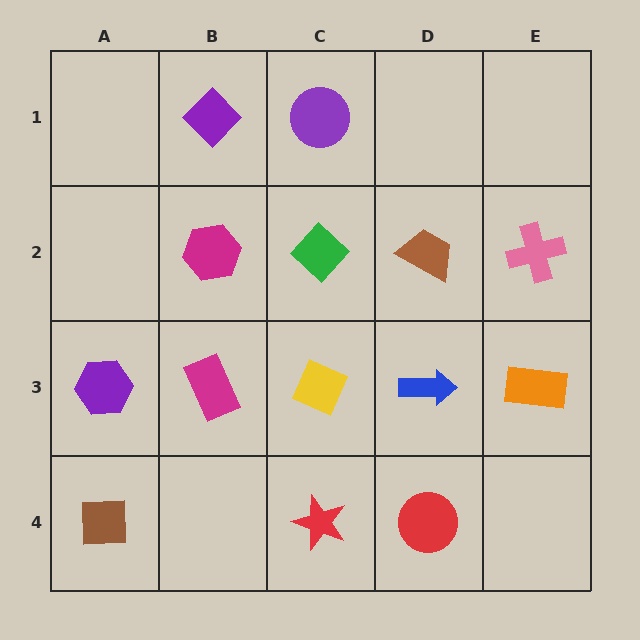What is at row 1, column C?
A purple circle.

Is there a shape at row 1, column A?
No, that cell is empty.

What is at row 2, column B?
A magenta hexagon.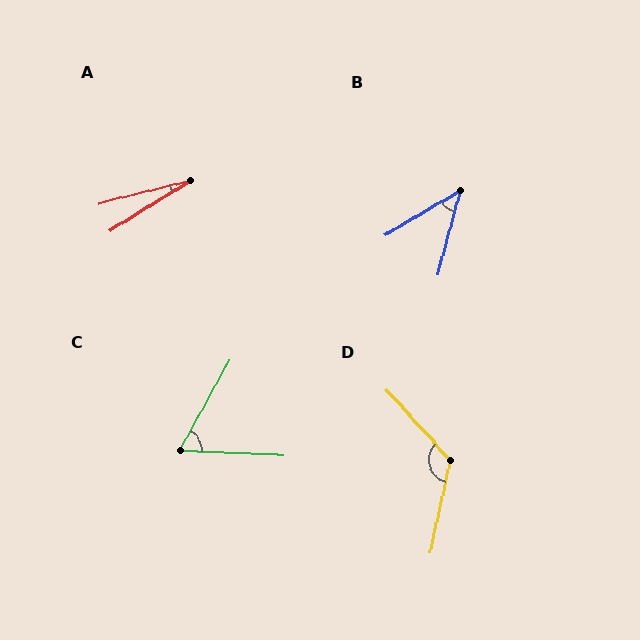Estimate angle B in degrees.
Approximately 44 degrees.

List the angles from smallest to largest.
A (18°), B (44°), C (64°), D (126°).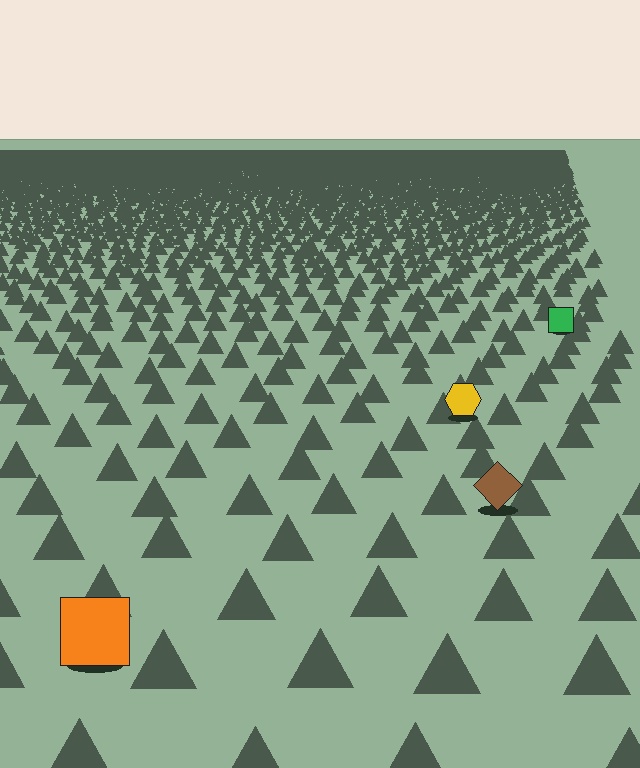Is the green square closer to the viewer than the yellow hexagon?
No. The yellow hexagon is closer — you can tell from the texture gradient: the ground texture is coarser near it.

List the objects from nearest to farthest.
From nearest to farthest: the orange square, the brown diamond, the yellow hexagon, the green square.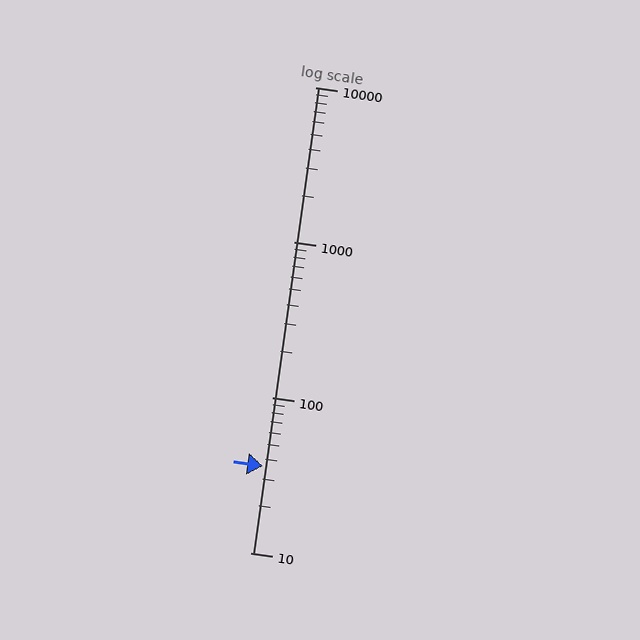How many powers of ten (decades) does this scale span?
The scale spans 3 decades, from 10 to 10000.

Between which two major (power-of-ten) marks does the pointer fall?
The pointer is between 10 and 100.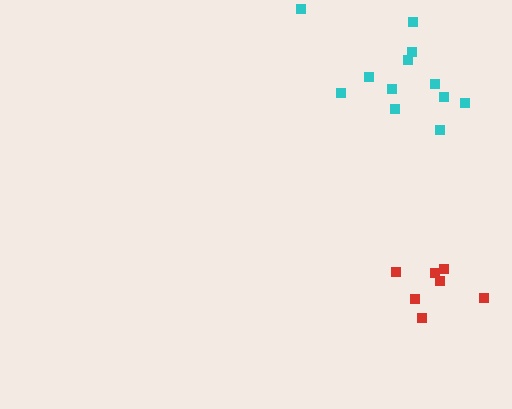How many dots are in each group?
Group 1: 7 dots, Group 2: 12 dots (19 total).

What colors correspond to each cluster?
The clusters are colored: red, cyan.